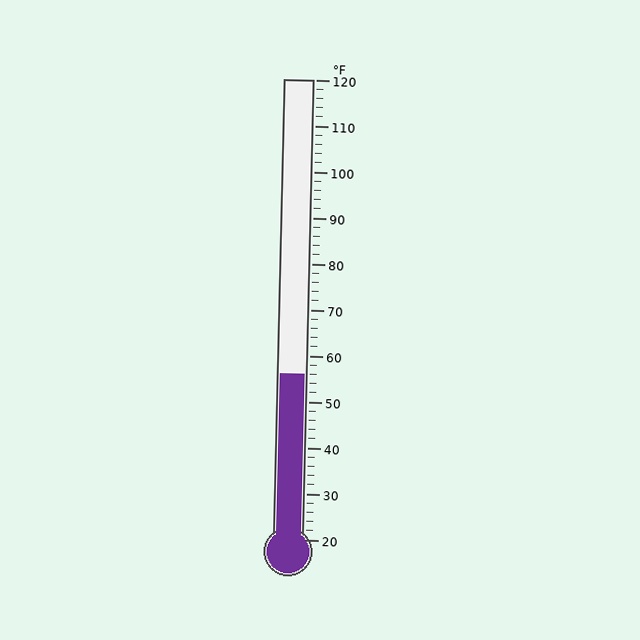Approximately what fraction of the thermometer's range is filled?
The thermometer is filled to approximately 35% of its range.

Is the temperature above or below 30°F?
The temperature is above 30°F.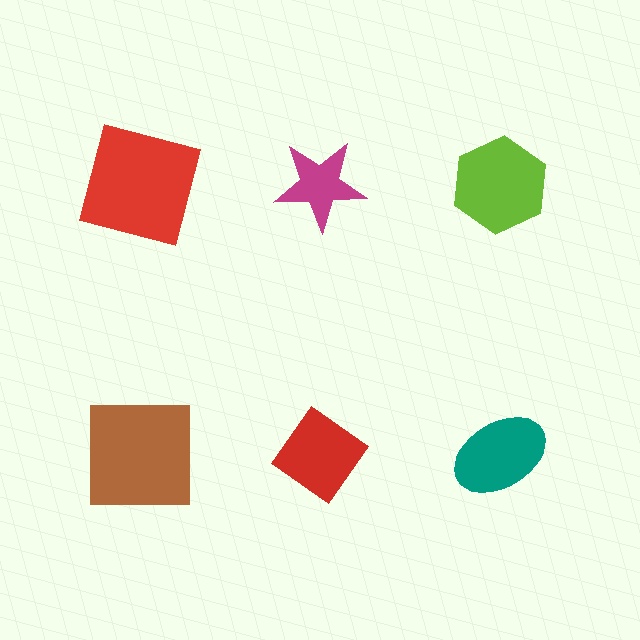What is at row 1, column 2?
A magenta star.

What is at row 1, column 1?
A red square.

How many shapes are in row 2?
3 shapes.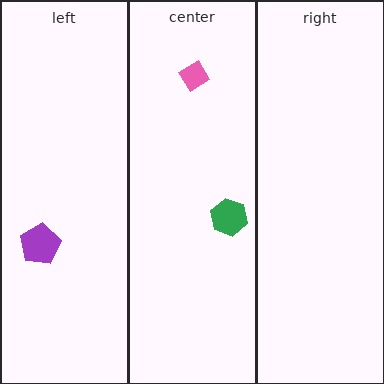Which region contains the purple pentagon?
The left region.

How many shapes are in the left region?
1.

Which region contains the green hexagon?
The center region.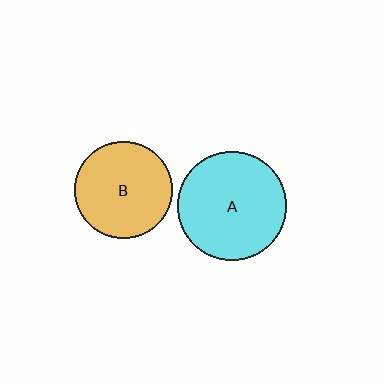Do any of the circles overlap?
No, none of the circles overlap.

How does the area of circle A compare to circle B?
Approximately 1.3 times.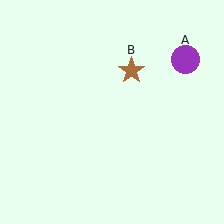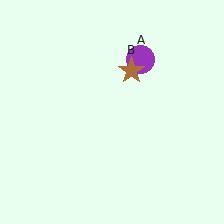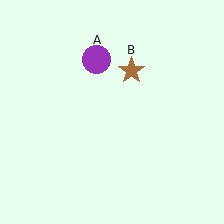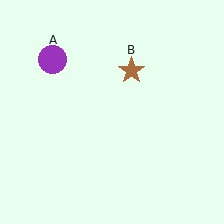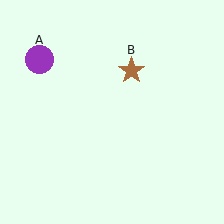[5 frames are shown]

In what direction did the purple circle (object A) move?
The purple circle (object A) moved left.